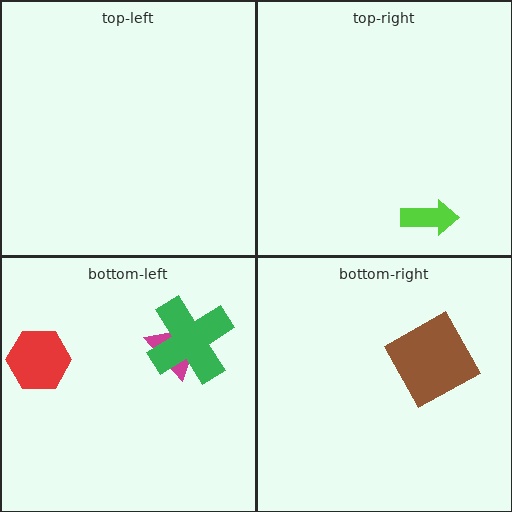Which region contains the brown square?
The bottom-right region.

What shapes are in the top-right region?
The lime arrow.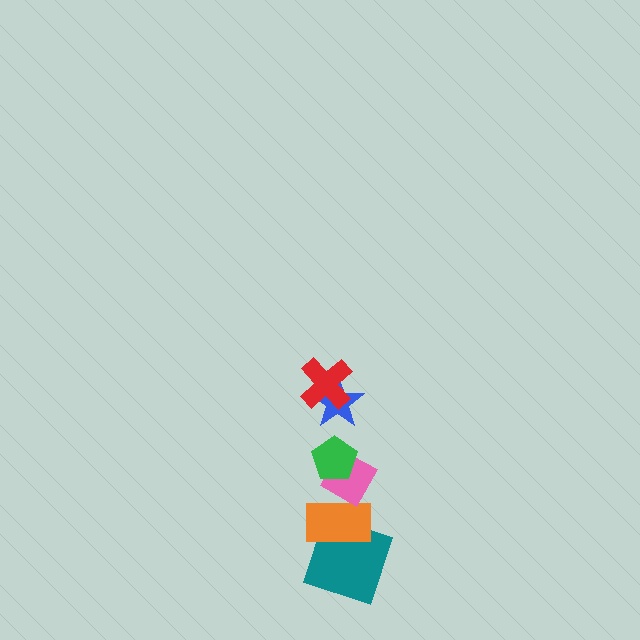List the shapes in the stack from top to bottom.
From top to bottom: the red cross, the blue star, the green pentagon, the pink diamond, the orange rectangle, the teal square.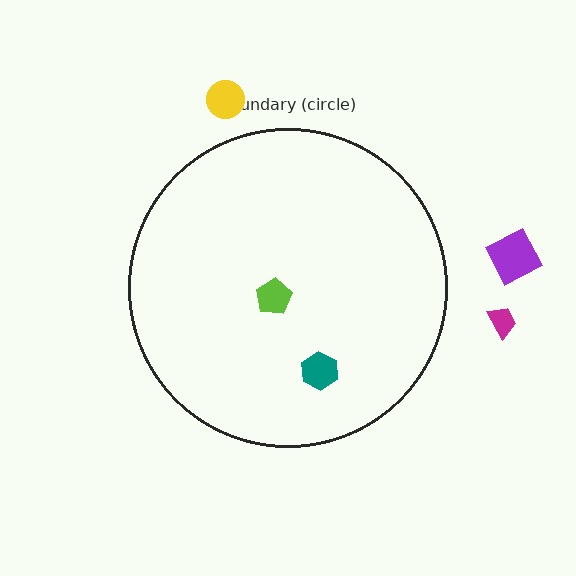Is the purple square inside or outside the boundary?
Outside.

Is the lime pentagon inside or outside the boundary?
Inside.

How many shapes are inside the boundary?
2 inside, 3 outside.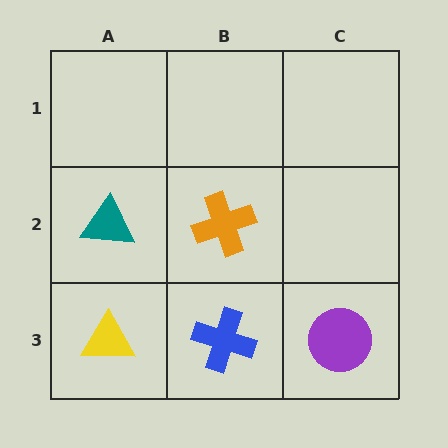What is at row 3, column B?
A blue cross.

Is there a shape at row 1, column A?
No, that cell is empty.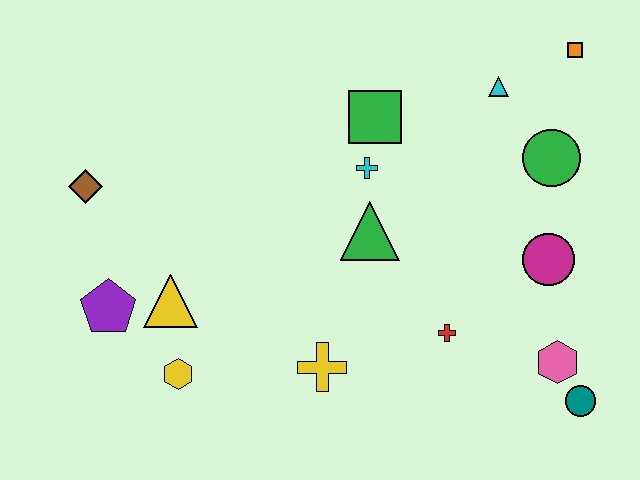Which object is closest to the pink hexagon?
The teal circle is closest to the pink hexagon.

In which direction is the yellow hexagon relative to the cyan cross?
The yellow hexagon is below the cyan cross.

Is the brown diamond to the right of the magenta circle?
No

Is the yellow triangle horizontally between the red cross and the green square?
No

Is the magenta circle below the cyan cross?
Yes